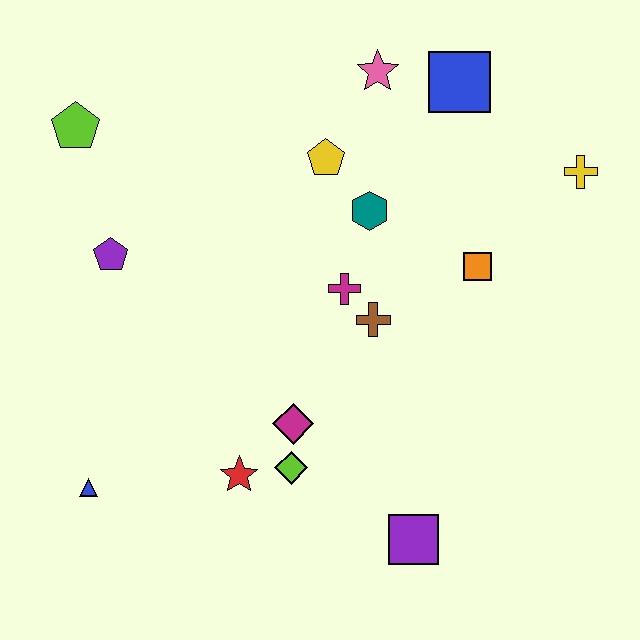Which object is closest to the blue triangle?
The red star is closest to the blue triangle.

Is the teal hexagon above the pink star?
No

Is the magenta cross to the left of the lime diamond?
No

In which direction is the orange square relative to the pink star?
The orange square is below the pink star.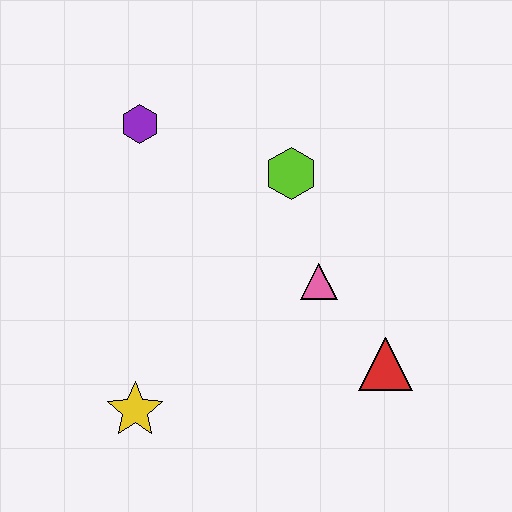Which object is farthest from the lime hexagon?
The yellow star is farthest from the lime hexagon.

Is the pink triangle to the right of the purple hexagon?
Yes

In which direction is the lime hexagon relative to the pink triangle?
The lime hexagon is above the pink triangle.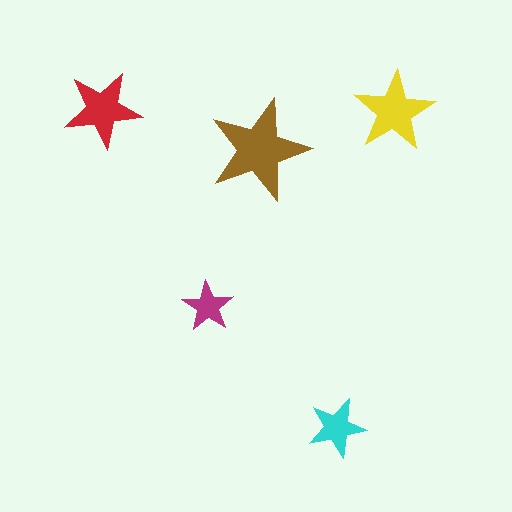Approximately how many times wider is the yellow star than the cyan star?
About 1.5 times wider.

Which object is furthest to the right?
The yellow star is rightmost.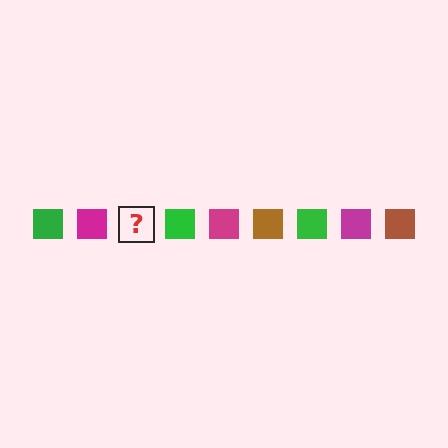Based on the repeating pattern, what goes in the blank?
The blank should be a brown square.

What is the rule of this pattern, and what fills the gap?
The rule is that the pattern cycles through green, magenta, brown squares. The gap should be filled with a brown square.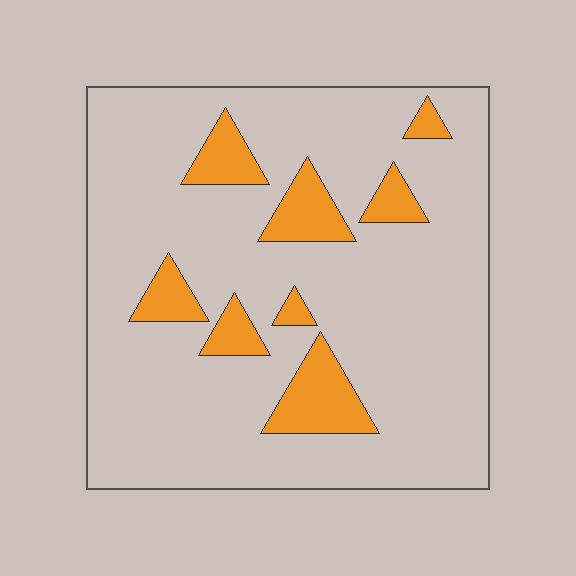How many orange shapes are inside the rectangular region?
8.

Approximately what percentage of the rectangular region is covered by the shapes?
Approximately 15%.